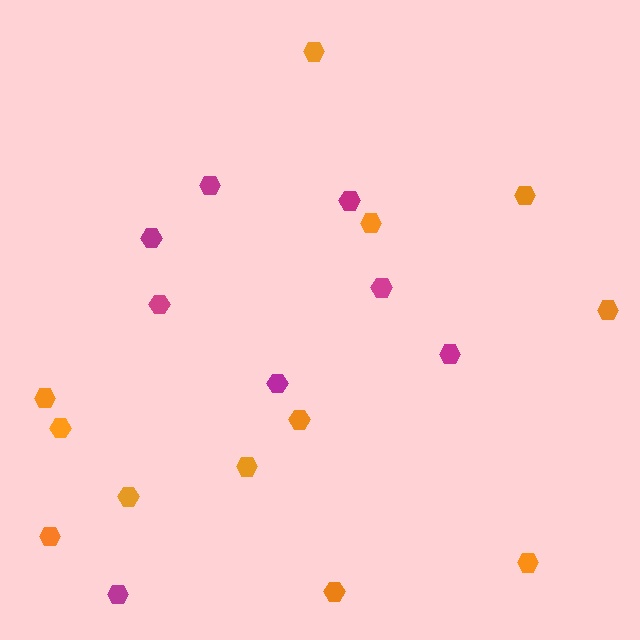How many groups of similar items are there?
There are 2 groups: one group of orange hexagons (12) and one group of magenta hexagons (8).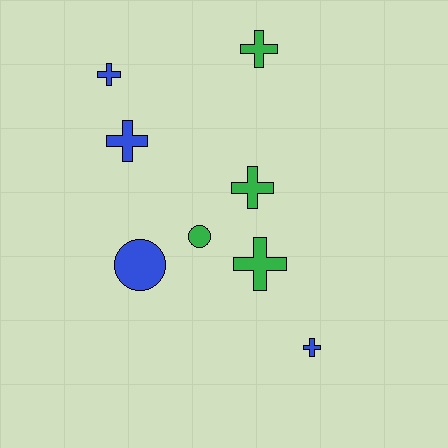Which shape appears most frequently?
Cross, with 6 objects.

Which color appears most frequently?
Green, with 4 objects.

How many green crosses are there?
There are 3 green crosses.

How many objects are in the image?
There are 8 objects.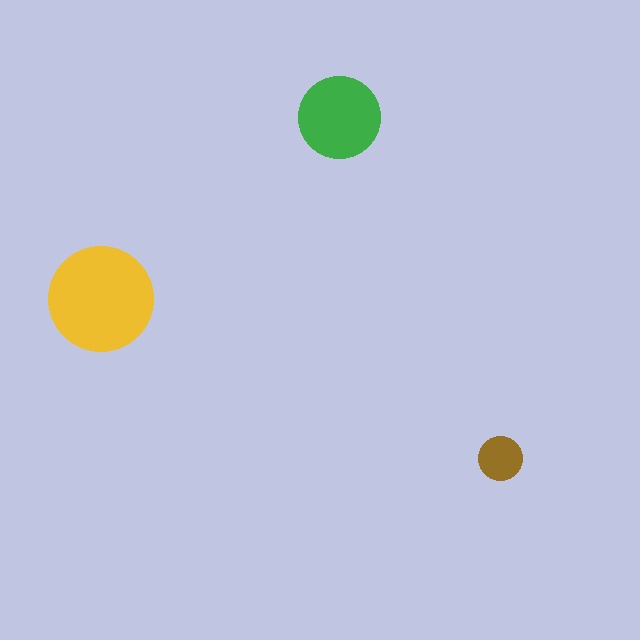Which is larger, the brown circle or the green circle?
The green one.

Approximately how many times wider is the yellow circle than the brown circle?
About 2.5 times wider.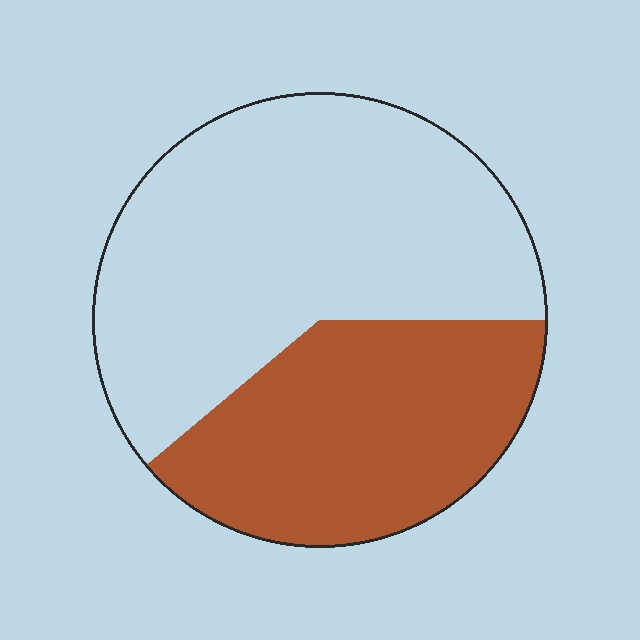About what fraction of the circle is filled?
About two fifths (2/5).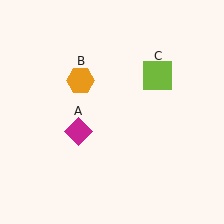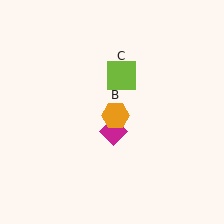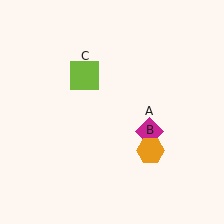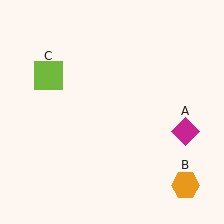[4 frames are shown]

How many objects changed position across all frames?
3 objects changed position: magenta diamond (object A), orange hexagon (object B), lime square (object C).